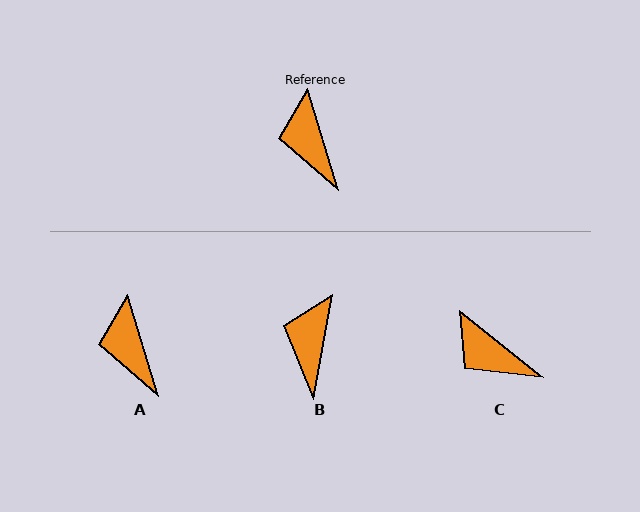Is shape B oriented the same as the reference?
No, it is off by about 27 degrees.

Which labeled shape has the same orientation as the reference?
A.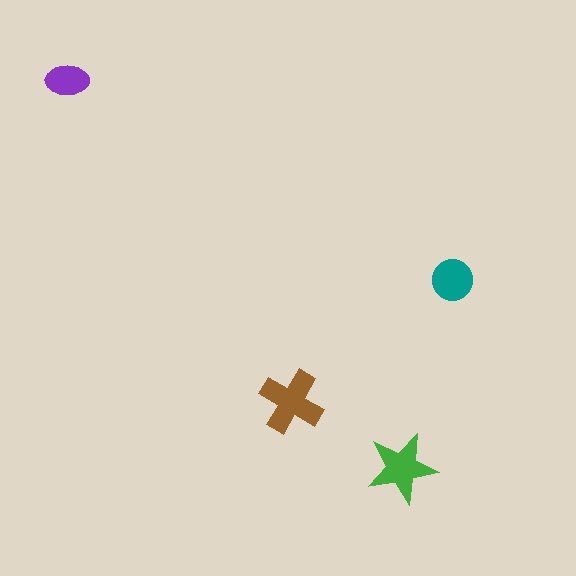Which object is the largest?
The brown cross.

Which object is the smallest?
The purple ellipse.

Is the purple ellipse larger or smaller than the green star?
Smaller.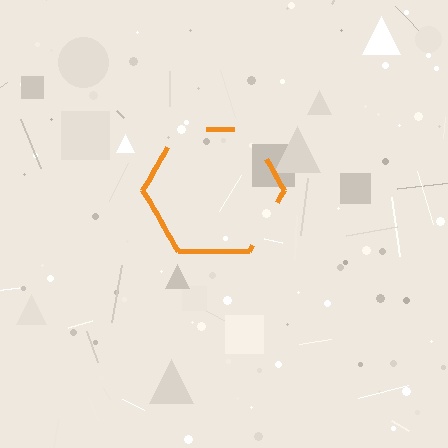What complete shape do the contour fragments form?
The contour fragments form a hexagon.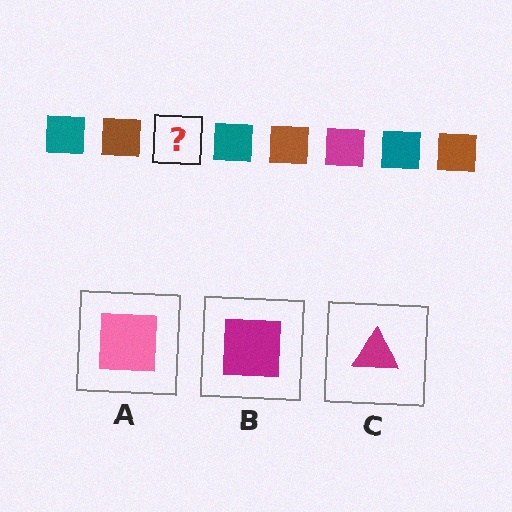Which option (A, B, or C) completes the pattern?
B.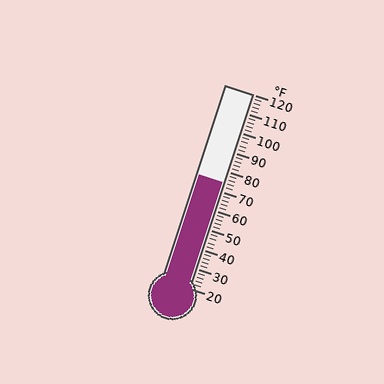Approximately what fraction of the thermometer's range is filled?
The thermometer is filled to approximately 55% of its range.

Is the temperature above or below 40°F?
The temperature is above 40°F.